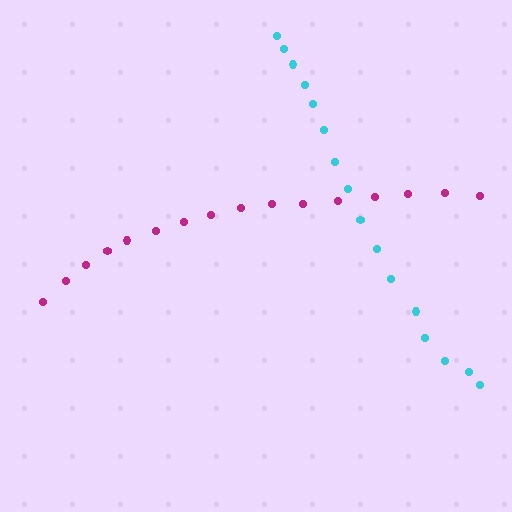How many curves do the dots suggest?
There are 2 distinct paths.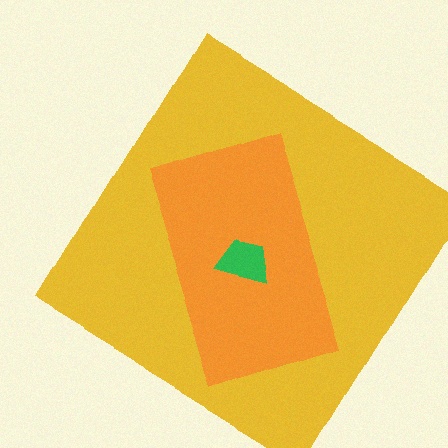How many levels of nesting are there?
3.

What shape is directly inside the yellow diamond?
The orange rectangle.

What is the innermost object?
The green trapezoid.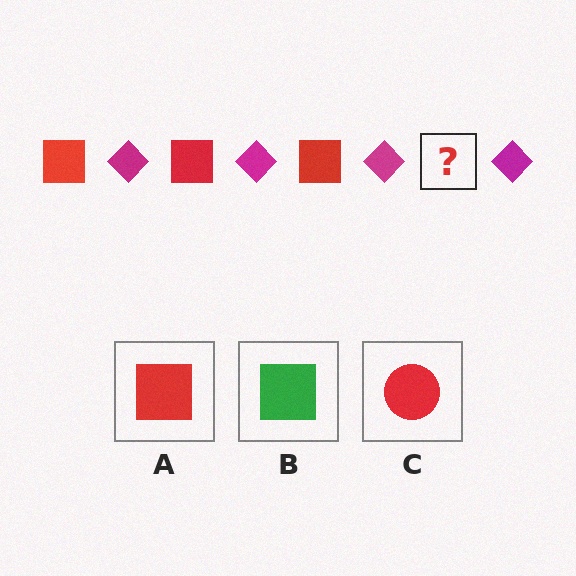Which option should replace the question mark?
Option A.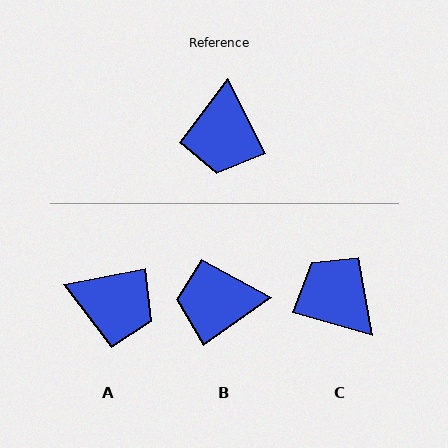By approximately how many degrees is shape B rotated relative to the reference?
Approximately 82 degrees clockwise.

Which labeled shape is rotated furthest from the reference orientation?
C, about 134 degrees away.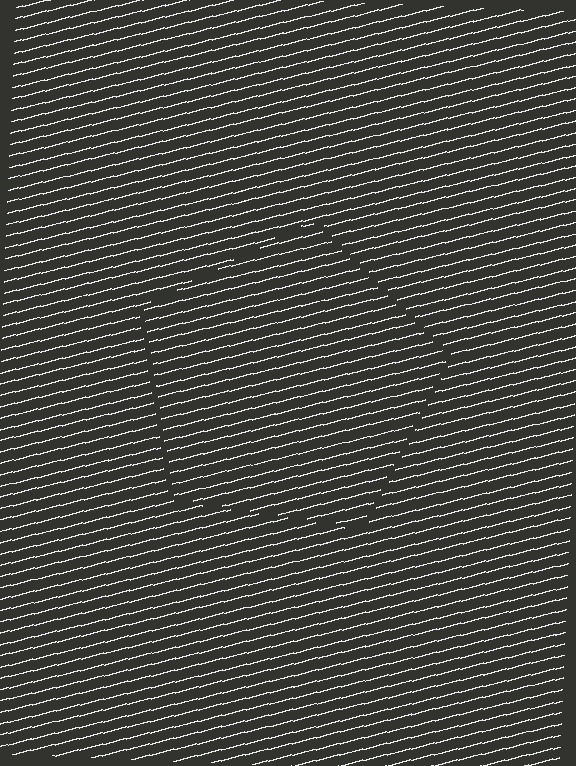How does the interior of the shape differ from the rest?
The interior of the shape contains the same grating, shifted by half a period — the contour is defined by the phase discontinuity where line-ends from the inner and outer gratings abut.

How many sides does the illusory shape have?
5 sides — the line-ends trace a pentagon.